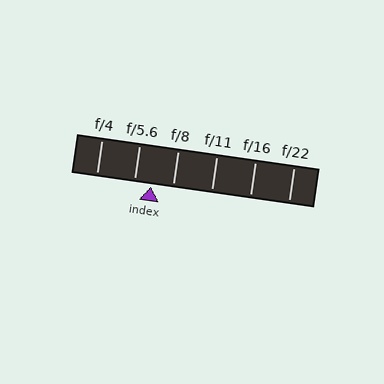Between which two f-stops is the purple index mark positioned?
The index mark is between f/5.6 and f/8.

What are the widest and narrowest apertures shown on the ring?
The widest aperture shown is f/4 and the narrowest is f/22.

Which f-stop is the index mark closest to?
The index mark is closest to f/5.6.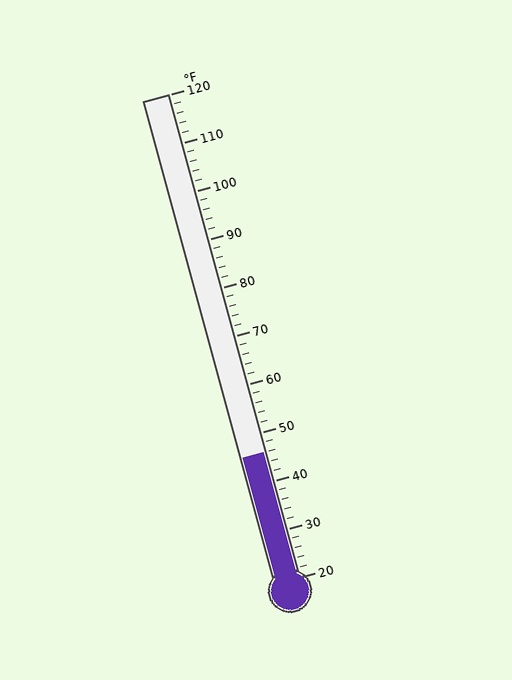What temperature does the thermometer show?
The thermometer shows approximately 46°F.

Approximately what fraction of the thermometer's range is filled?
The thermometer is filled to approximately 25% of its range.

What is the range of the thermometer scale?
The thermometer scale ranges from 20°F to 120°F.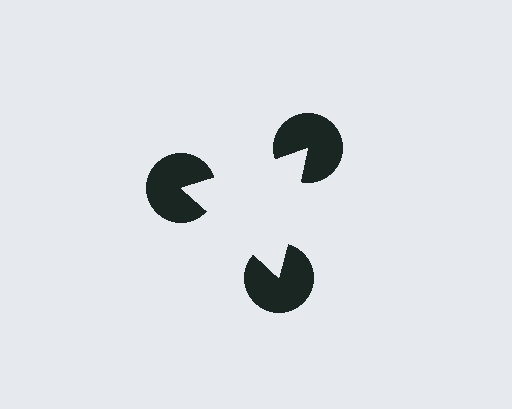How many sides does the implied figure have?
3 sides.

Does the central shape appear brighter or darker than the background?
It typically appears slightly brighter than the background, even though no actual brightness change is drawn.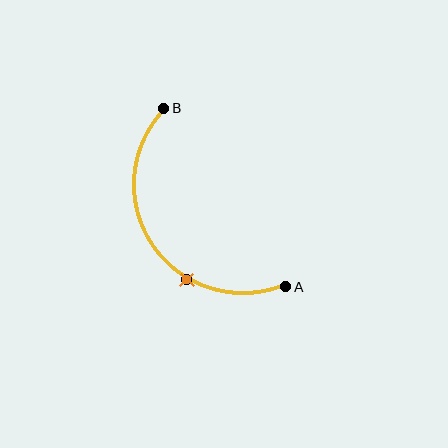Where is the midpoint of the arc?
The arc midpoint is the point on the curve farthest from the straight line joining A and B. It sits below and to the left of that line.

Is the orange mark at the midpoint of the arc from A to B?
No. The orange mark lies on the arc but is closer to endpoint A. The arc midpoint would be at the point on the curve equidistant along the arc from both A and B.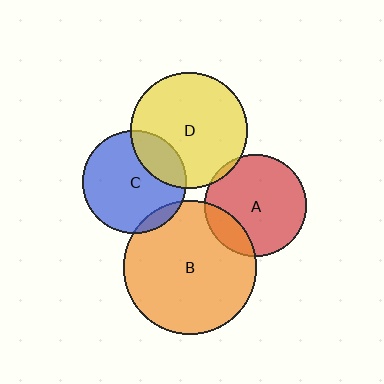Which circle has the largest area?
Circle B (orange).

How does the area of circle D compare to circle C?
Approximately 1.3 times.